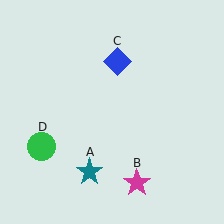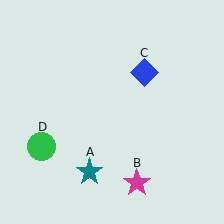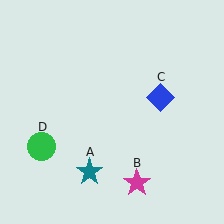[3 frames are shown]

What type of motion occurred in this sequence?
The blue diamond (object C) rotated clockwise around the center of the scene.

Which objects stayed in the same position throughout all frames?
Teal star (object A) and magenta star (object B) and green circle (object D) remained stationary.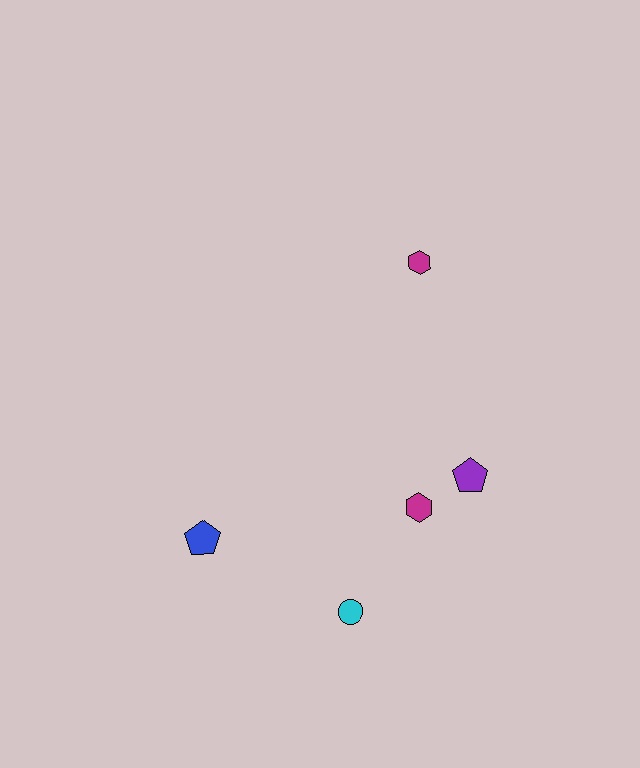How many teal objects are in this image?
There are no teal objects.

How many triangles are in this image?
There are no triangles.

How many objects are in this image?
There are 5 objects.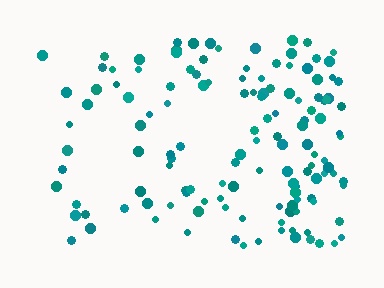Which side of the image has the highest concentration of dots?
The right.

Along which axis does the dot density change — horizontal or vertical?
Horizontal.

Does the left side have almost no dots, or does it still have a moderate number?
Still a moderate number, just noticeably fewer than the right.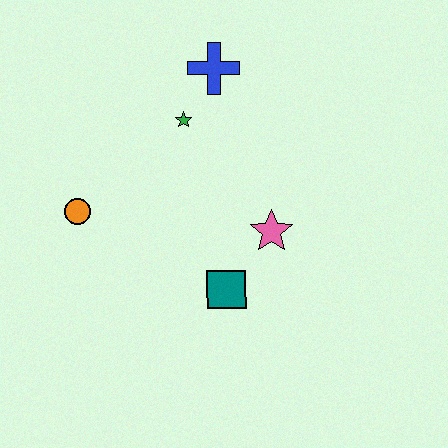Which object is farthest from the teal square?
The blue cross is farthest from the teal square.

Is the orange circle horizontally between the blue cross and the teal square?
No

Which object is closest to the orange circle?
The green star is closest to the orange circle.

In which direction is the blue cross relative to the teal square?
The blue cross is above the teal square.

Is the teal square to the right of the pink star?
No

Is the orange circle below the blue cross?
Yes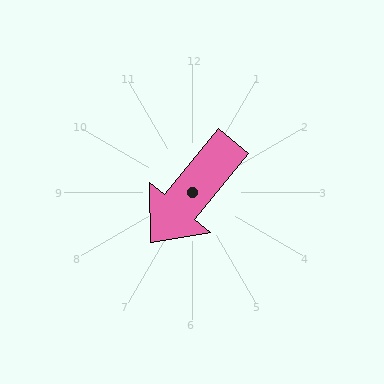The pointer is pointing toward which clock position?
Roughly 7 o'clock.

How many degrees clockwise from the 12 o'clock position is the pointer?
Approximately 219 degrees.